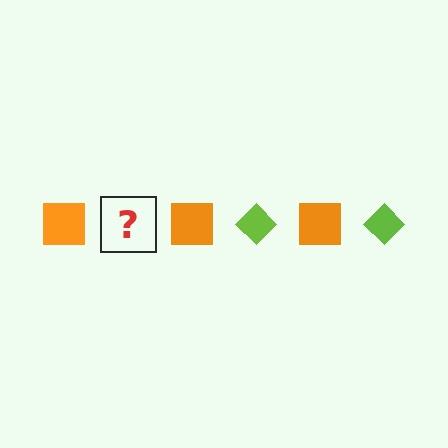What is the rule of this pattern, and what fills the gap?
The rule is that the pattern alternates between orange square and lime diamond. The gap should be filled with a lime diamond.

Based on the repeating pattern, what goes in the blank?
The blank should be a lime diamond.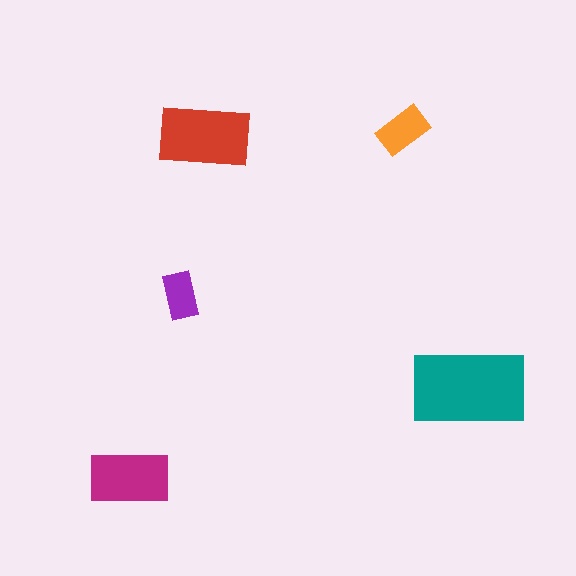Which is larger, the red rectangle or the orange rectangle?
The red one.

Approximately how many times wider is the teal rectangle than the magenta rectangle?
About 1.5 times wider.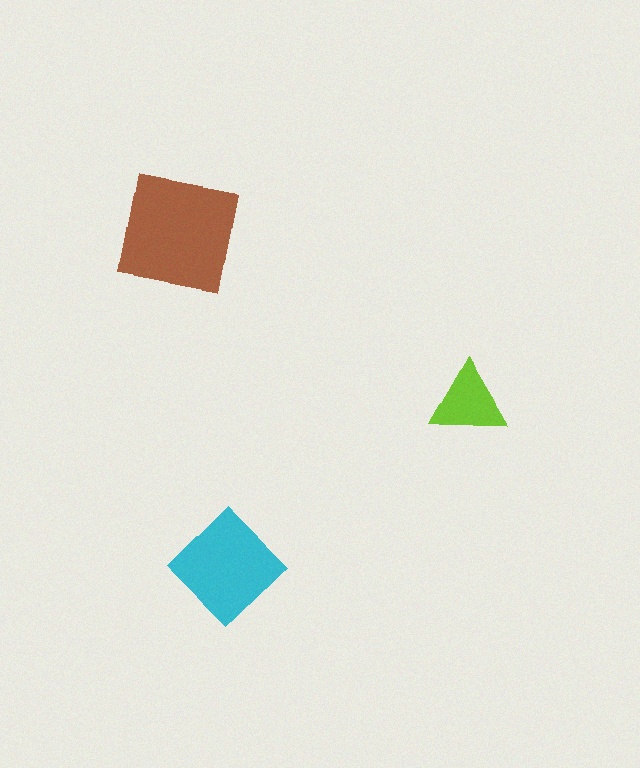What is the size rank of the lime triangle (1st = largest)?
3rd.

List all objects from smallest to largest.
The lime triangle, the cyan diamond, the brown square.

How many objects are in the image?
There are 3 objects in the image.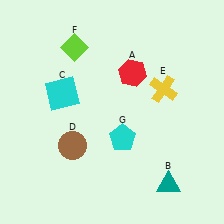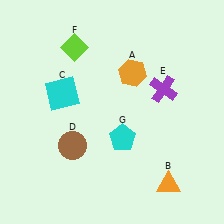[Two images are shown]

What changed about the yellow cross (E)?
In Image 1, E is yellow. In Image 2, it changed to purple.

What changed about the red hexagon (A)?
In Image 1, A is red. In Image 2, it changed to orange.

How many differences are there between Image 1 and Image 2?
There are 3 differences between the two images.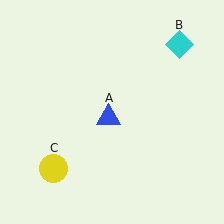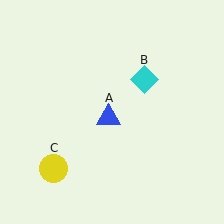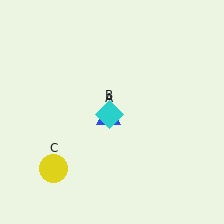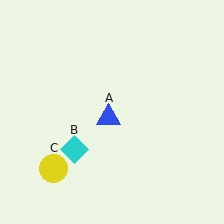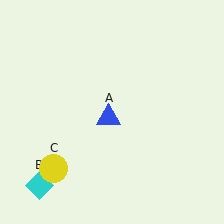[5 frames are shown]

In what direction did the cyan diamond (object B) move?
The cyan diamond (object B) moved down and to the left.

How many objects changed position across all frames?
1 object changed position: cyan diamond (object B).